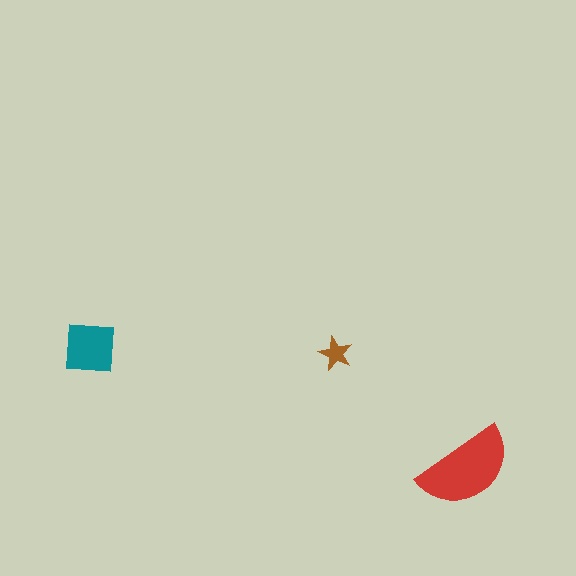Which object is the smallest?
The brown star.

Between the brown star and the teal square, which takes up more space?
The teal square.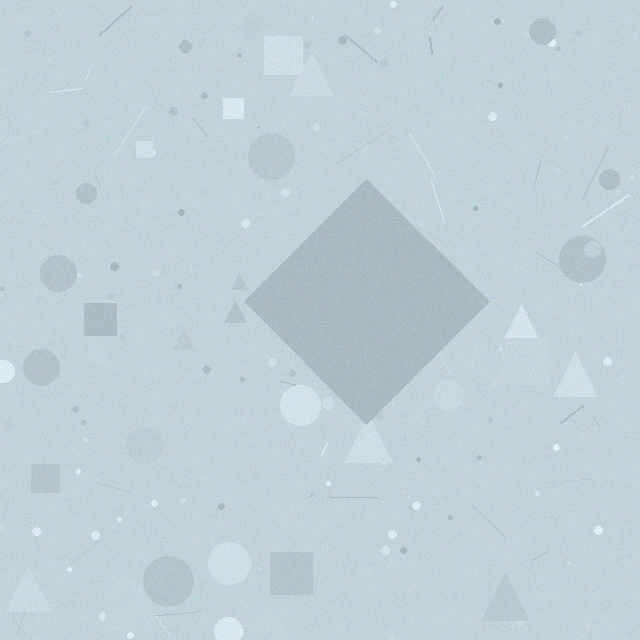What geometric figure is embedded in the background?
A diamond is embedded in the background.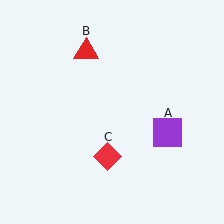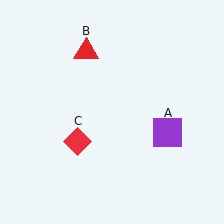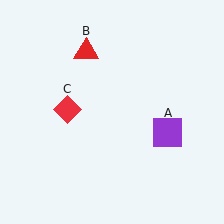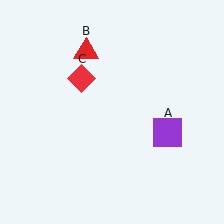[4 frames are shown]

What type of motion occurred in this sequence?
The red diamond (object C) rotated clockwise around the center of the scene.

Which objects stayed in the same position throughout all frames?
Purple square (object A) and red triangle (object B) remained stationary.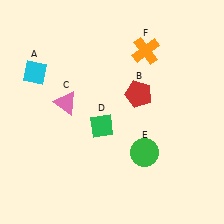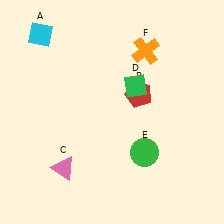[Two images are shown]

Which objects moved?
The objects that moved are: the cyan diamond (A), the pink triangle (C), the green diamond (D).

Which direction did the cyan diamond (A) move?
The cyan diamond (A) moved up.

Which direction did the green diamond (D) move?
The green diamond (D) moved up.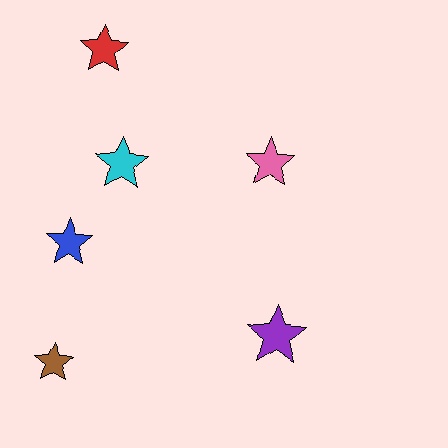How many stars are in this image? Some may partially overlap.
There are 6 stars.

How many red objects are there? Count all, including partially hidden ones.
There is 1 red object.